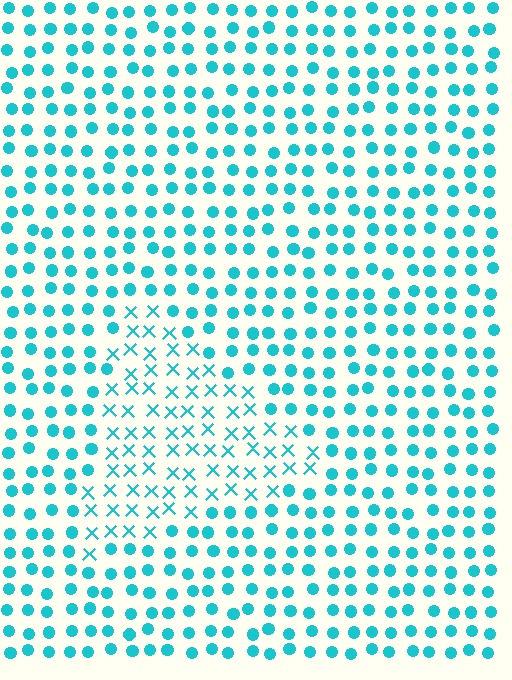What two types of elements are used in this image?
The image uses X marks inside the triangle region and circles outside it.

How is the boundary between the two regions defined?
The boundary is defined by a change in element shape: X marks inside vs. circles outside. All elements share the same color and spacing.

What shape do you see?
I see a triangle.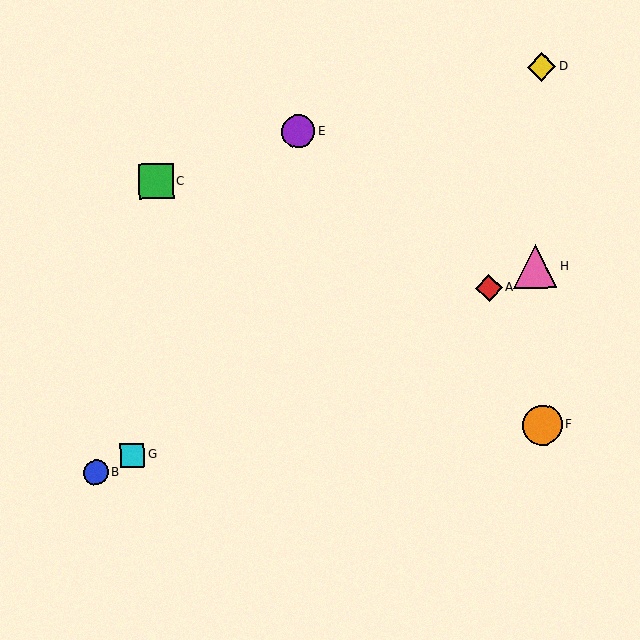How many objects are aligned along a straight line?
4 objects (A, B, G, H) are aligned along a straight line.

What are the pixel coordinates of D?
Object D is at (541, 67).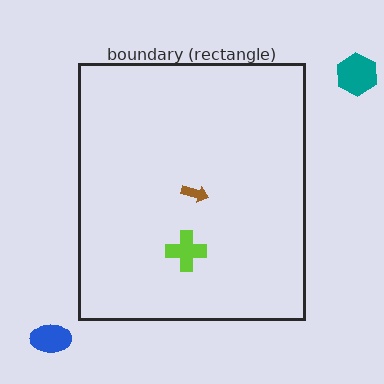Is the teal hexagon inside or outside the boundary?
Outside.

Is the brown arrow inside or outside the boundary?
Inside.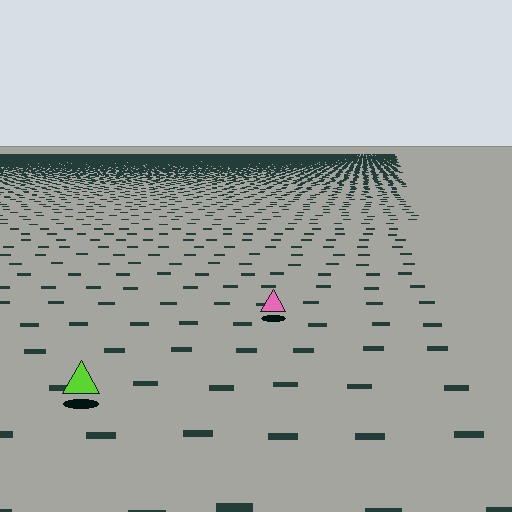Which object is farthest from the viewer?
The pink triangle is farthest from the viewer. It appears smaller and the ground texture around it is denser.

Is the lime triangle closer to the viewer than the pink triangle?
Yes. The lime triangle is closer — you can tell from the texture gradient: the ground texture is coarser near it.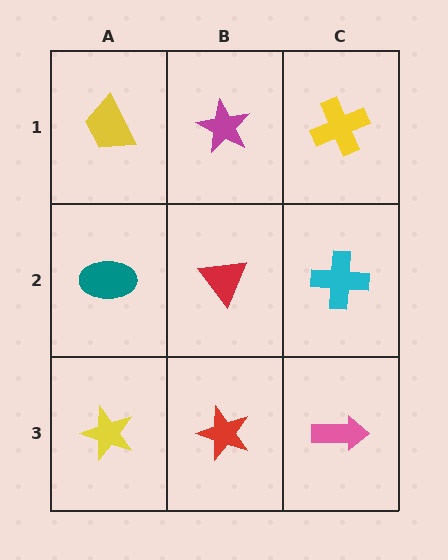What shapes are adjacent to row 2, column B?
A magenta star (row 1, column B), a red star (row 3, column B), a teal ellipse (row 2, column A), a cyan cross (row 2, column C).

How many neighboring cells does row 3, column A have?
2.